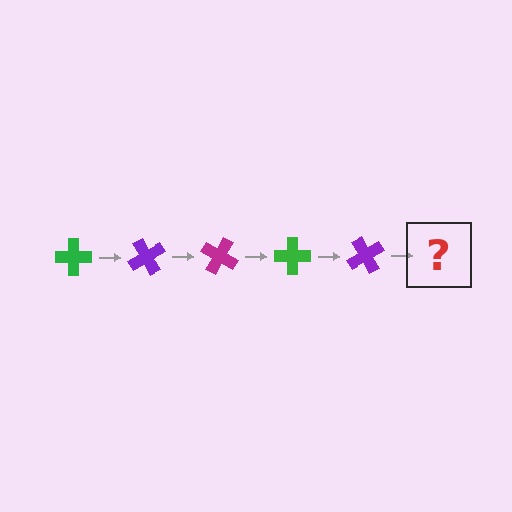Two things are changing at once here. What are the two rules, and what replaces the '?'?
The two rules are that it rotates 60 degrees each step and the color cycles through green, purple, and magenta. The '?' should be a magenta cross, rotated 300 degrees from the start.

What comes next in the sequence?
The next element should be a magenta cross, rotated 300 degrees from the start.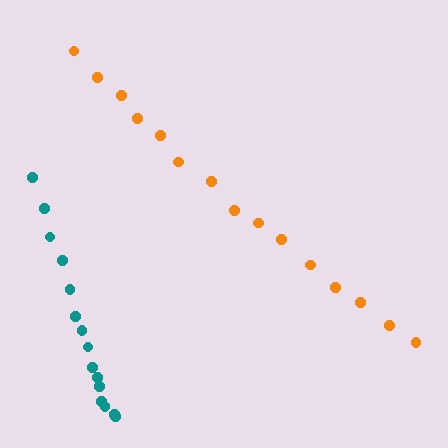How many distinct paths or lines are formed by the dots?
There are 2 distinct paths.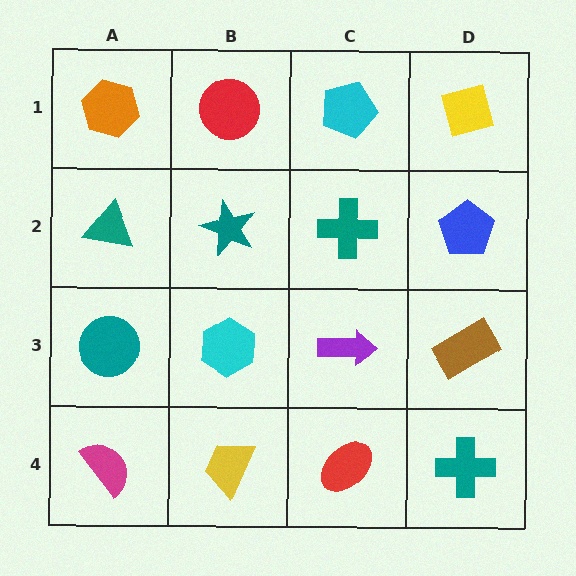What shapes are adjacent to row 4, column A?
A teal circle (row 3, column A), a yellow trapezoid (row 4, column B).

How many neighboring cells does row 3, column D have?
3.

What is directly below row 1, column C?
A teal cross.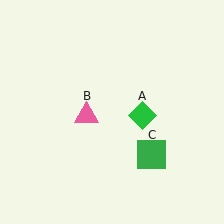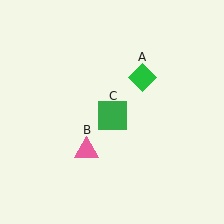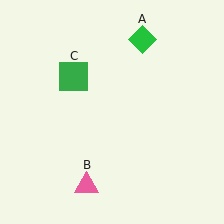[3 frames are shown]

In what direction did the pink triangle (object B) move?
The pink triangle (object B) moved down.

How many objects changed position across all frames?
3 objects changed position: green diamond (object A), pink triangle (object B), green square (object C).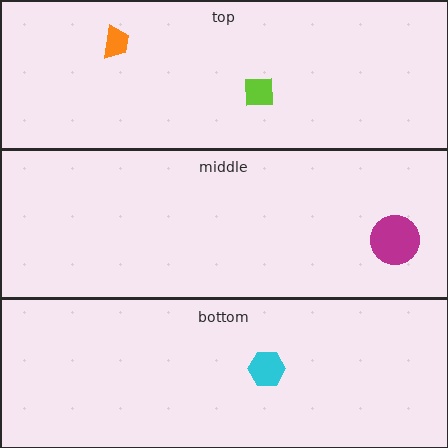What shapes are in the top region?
The orange trapezoid, the lime square.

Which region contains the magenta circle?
The middle region.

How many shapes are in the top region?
2.